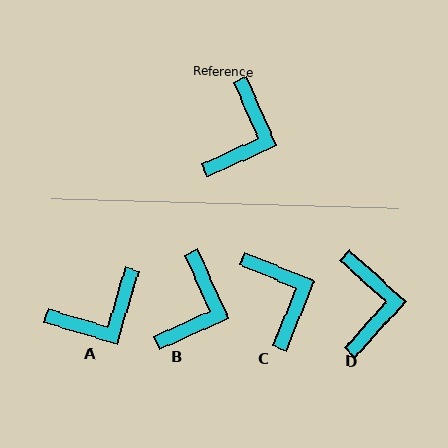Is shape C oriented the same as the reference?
No, it is off by about 44 degrees.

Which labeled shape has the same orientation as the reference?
B.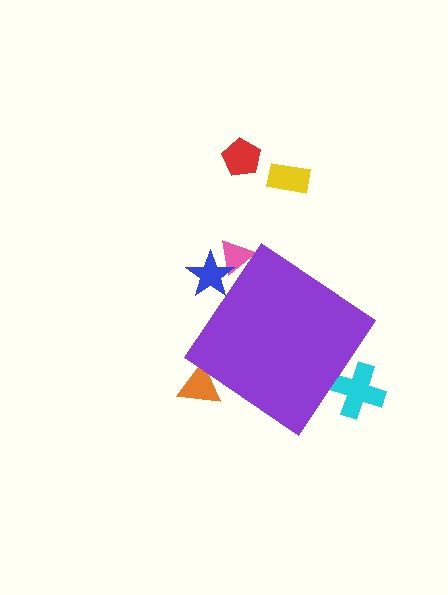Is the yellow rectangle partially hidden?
No, the yellow rectangle is fully visible.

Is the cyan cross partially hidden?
Yes, the cyan cross is partially hidden behind the purple diamond.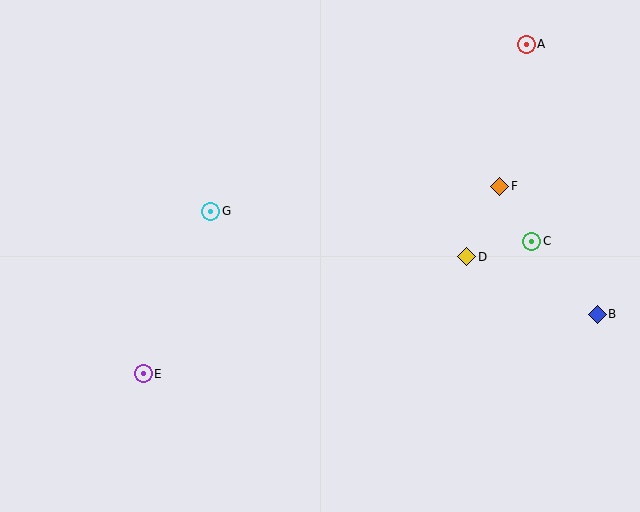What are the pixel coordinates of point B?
Point B is at (597, 314).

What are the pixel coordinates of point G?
Point G is at (211, 211).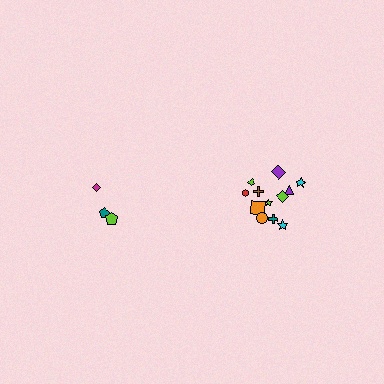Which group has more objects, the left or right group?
The right group.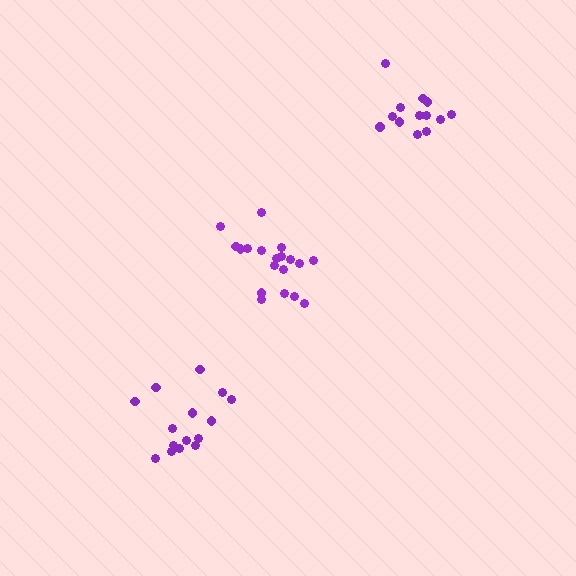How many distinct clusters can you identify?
There are 3 distinct clusters.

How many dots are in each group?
Group 1: 19 dots, Group 2: 13 dots, Group 3: 15 dots (47 total).